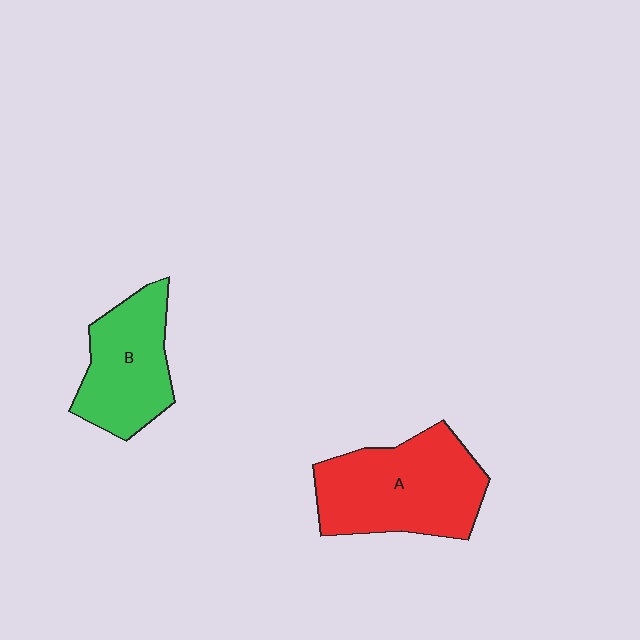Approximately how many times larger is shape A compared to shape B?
Approximately 1.4 times.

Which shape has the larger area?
Shape A (red).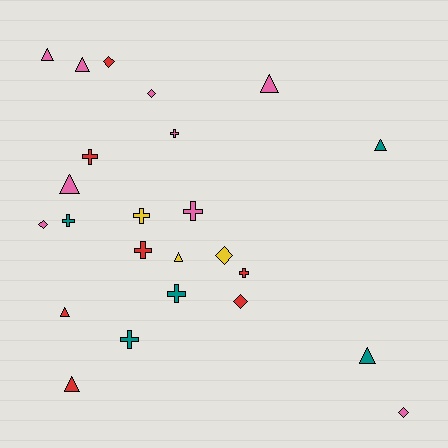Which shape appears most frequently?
Cross, with 9 objects.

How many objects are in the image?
There are 24 objects.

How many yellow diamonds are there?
There is 1 yellow diamond.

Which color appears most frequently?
Pink, with 9 objects.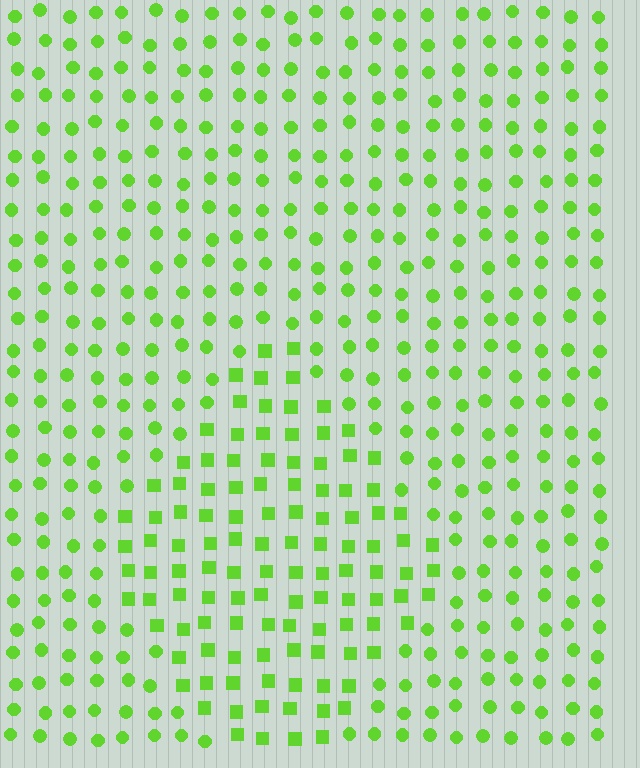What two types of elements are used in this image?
The image uses squares inside the diamond region and circles outside it.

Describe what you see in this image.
The image is filled with small lime elements arranged in a uniform grid. A diamond-shaped region contains squares, while the surrounding area contains circles. The boundary is defined purely by the change in element shape.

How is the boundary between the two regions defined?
The boundary is defined by a change in element shape: squares inside vs. circles outside. All elements share the same color and spacing.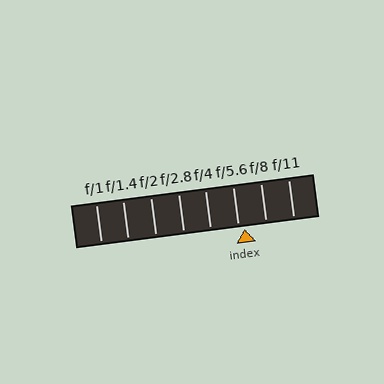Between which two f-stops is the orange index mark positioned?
The index mark is between f/5.6 and f/8.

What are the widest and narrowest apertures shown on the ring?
The widest aperture shown is f/1 and the narrowest is f/11.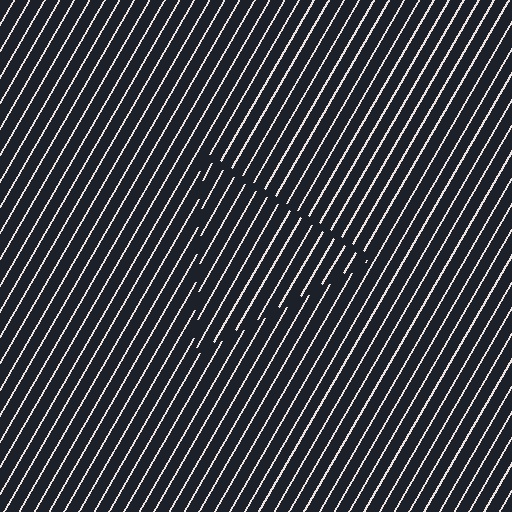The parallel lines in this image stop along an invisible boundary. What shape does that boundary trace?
An illusory triangle. The interior of the shape contains the same grating, shifted by half a period — the contour is defined by the phase discontinuity where line-ends from the inner and outer gratings abut.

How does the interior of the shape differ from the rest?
The interior of the shape contains the same grating, shifted by half a period — the contour is defined by the phase discontinuity where line-ends from the inner and outer gratings abut.